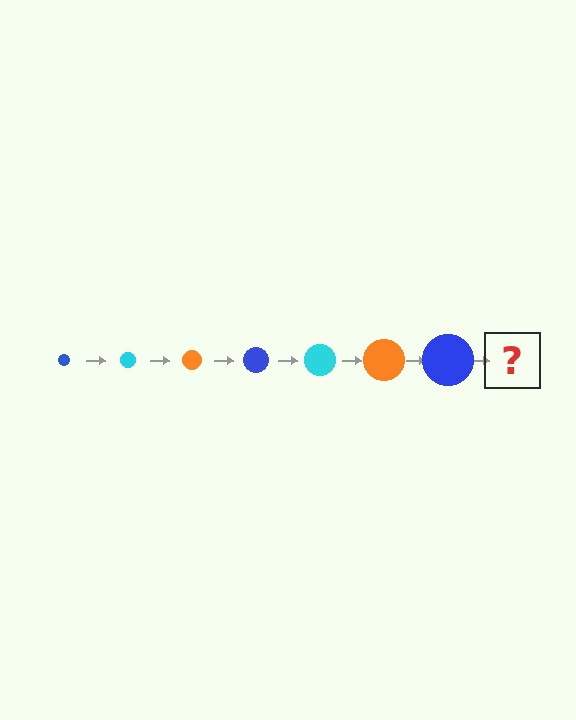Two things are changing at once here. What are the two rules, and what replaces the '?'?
The two rules are that the circle grows larger each step and the color cycles through blue, cyan, and orange. The '?' should be a cyan circle, larger than the previous one.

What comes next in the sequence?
The next element should be a cyan circle, larger than the previous one.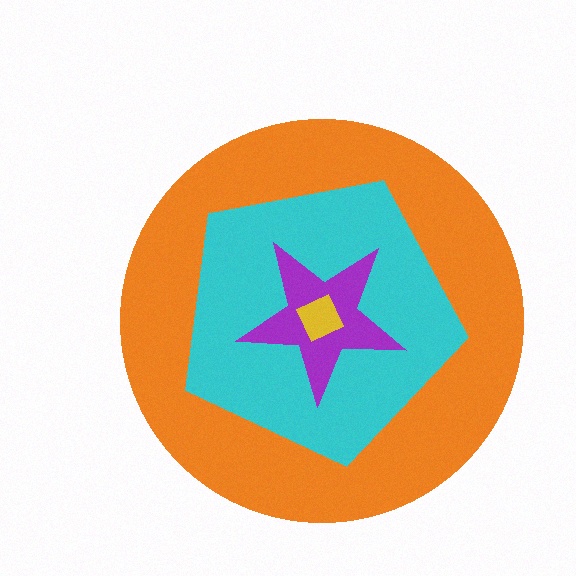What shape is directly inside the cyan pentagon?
The purple star.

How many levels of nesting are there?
4.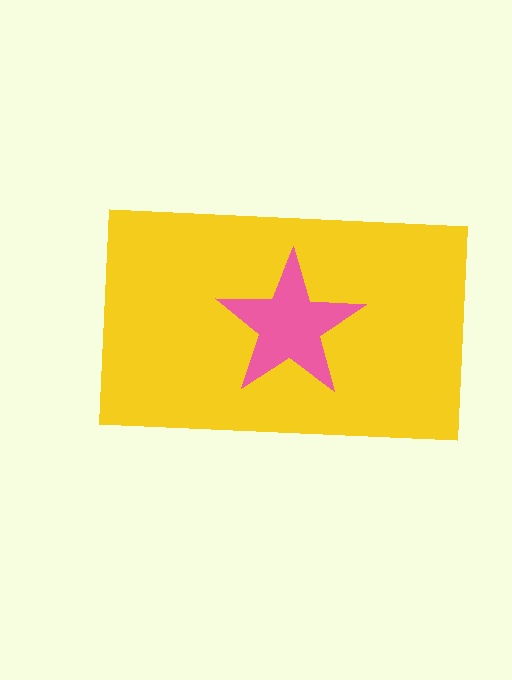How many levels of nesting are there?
2.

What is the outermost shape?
The yellow rectangle.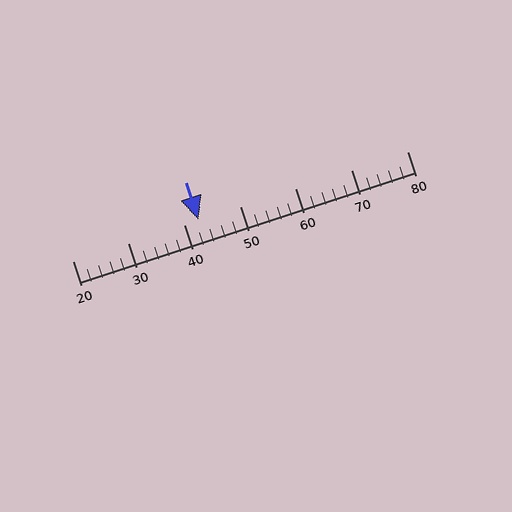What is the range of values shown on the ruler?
The ruler shows values from 20 to 80.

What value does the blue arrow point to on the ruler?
The blue arrow points to approximately 43.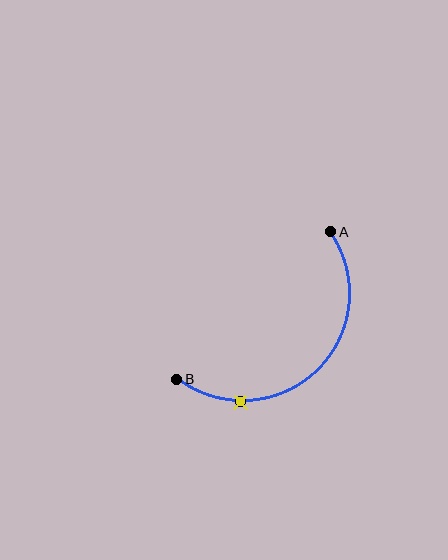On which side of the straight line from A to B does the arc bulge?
The arc bulges below and to the right of the straight line connecting A and B.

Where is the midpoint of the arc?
The arc midpoint is the point on the curve farthest from the straight line joining A and B. It sits below and to the right of that line.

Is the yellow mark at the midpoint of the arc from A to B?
No. The yellow mark lies on the arc but is closer to endpoint B. The arc midpoint would be at the point on the curve equidistant along the arc from both A and B.